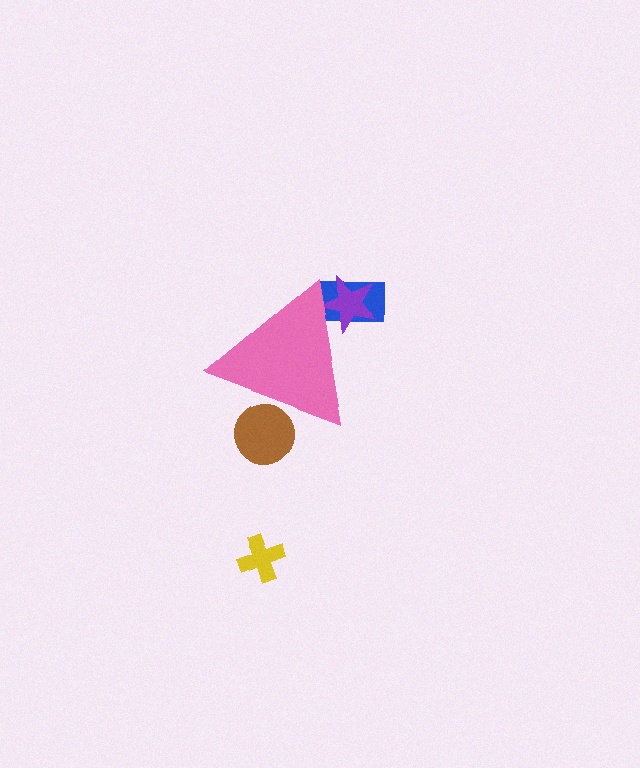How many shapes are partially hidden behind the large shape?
3 shapes are partially hidden.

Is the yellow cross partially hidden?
No, the yellow cross is fully visible.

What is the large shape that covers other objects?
A pink triangle.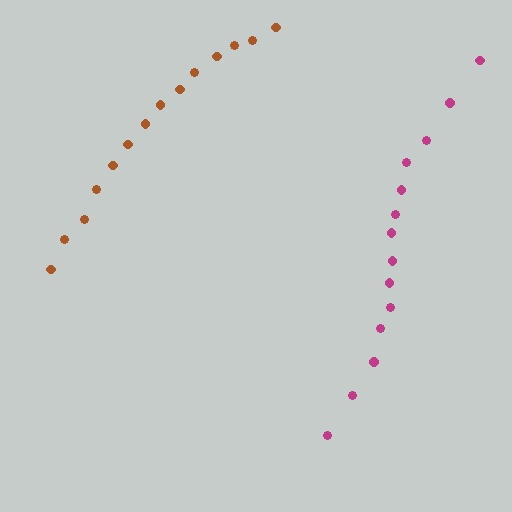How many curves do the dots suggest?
There are 2 distinct paths.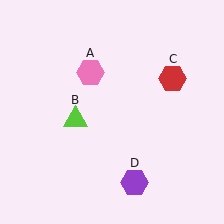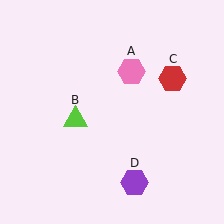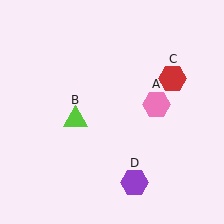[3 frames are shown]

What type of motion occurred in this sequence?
The pink hexagon (object A) rotated clockwise around the center of the scene.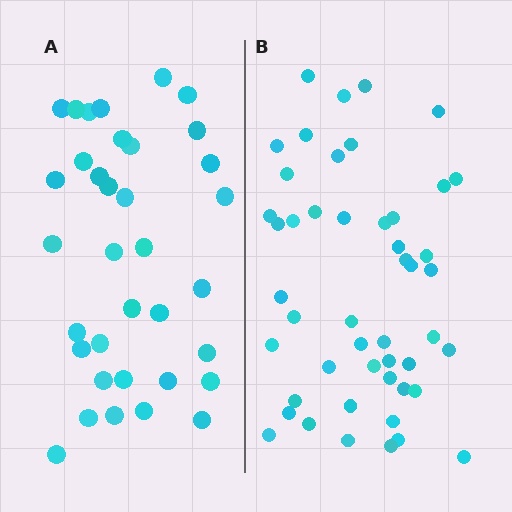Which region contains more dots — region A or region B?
Region B (the right region) has more dots.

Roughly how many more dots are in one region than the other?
Region B has approximately 15 more dots than region A.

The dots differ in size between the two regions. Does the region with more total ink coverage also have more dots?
No. Region A has more total ink coverage because its dots are larger, but region B actually contains more individual dots. Total area can be misleading — the number of items is what matters here.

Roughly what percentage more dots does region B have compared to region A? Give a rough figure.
About 35% more.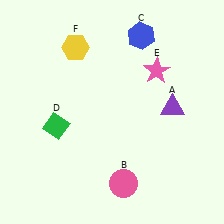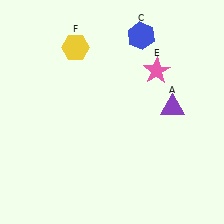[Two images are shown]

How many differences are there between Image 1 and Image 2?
There are 2 differences between the two images.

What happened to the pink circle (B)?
The pink circle (B) was removed in Image 2. It was in the bottom-right area of Image 1.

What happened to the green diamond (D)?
The green diamond (D) was removed in Image 2. It was in the bottom-left area of Image 1.